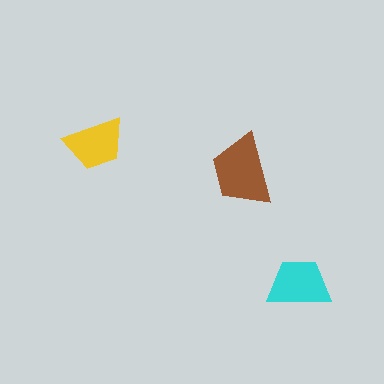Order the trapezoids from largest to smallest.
the brown one, the cyan one, the yellow one.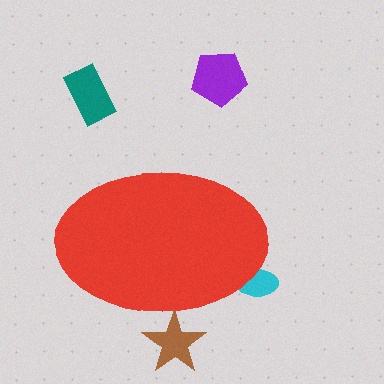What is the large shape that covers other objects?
A red ellipse.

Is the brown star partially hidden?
Yes, the brown star is partially hidden behind the red ellipse.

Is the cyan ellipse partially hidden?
Yes, the cyan ellipse is partially hidden behind the red ellipse.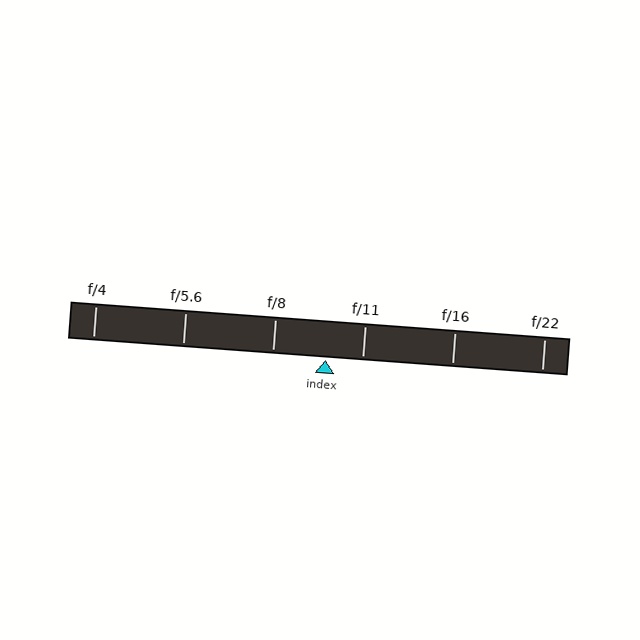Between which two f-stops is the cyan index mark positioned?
The index mark is between f/8 and f/11.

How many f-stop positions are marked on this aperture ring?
There are 6 f-stop positions marked.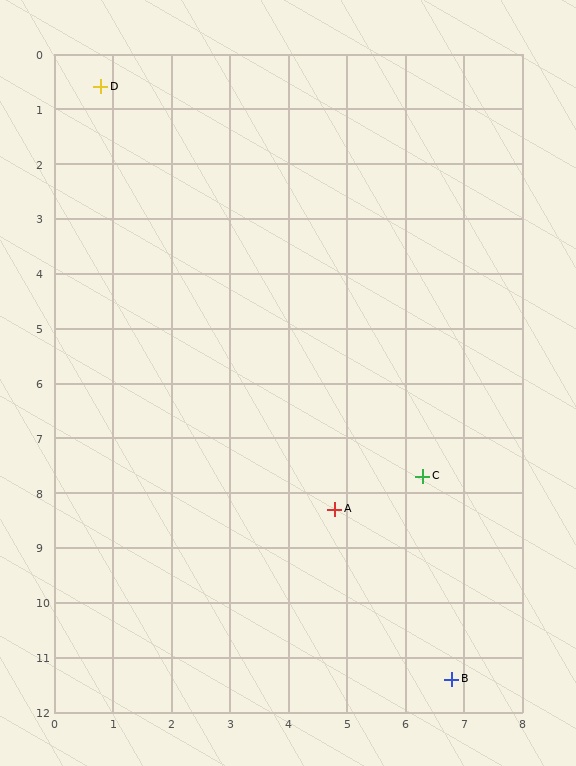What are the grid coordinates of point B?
Point B is at approximately (6.8, 11.4).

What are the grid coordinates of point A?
Point A is at approximately (4.8, 8.3).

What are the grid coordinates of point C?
Point C is at approximately (6.3, 7.7).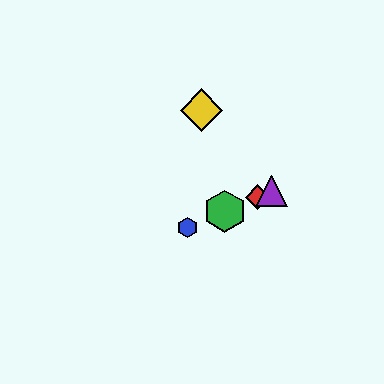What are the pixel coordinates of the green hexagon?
The green hexagon is at (225, 211).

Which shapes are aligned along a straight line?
The red diamond, the blue hexagon, the green hexagon, the purple triangle are aligned along a straight line.